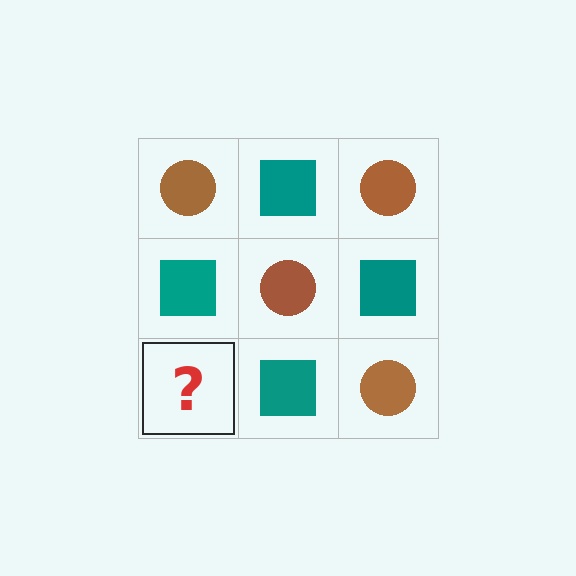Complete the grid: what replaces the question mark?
The question mark should be replaced with a brown circle.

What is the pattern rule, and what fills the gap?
The rule is that it alternates brown circle and teal square in a checkerboard pattern. The gap should be filled with a brown circle.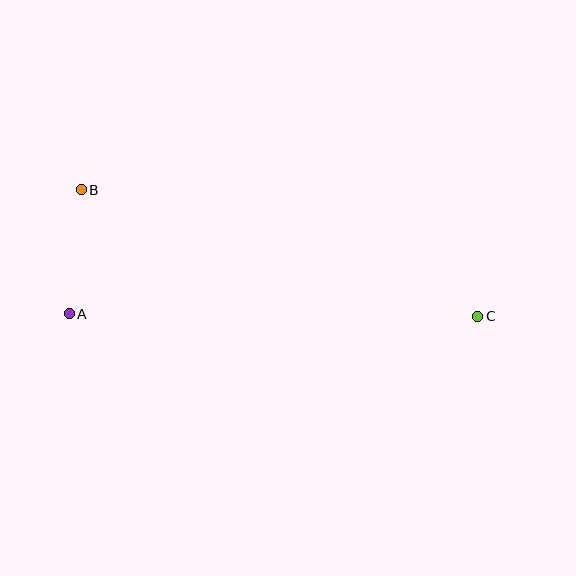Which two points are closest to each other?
Points A and B are closest to each other.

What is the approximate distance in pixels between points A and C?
The distance between A and C is approximately 408 pixels.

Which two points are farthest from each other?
Points B and C are farthest from each other.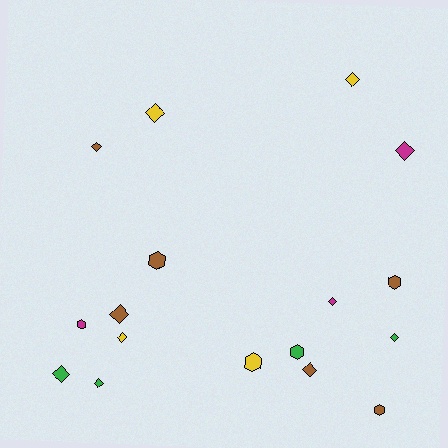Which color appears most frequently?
Brown, with 6 objects.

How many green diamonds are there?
There are 3 green diamonds.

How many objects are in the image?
There are 17 objects.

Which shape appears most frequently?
Diamond, with 11 objects.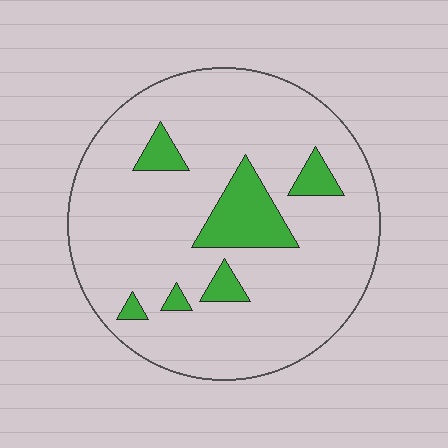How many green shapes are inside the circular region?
6.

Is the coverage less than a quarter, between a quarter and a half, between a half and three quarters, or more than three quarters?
Less than a quarter.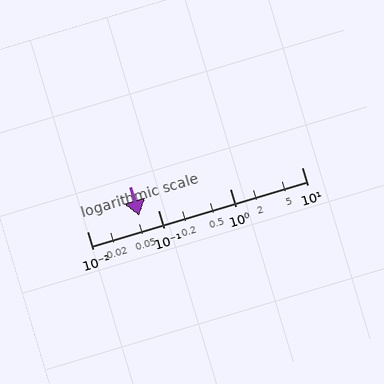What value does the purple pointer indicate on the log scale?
The pointer indicates approximately 0.053.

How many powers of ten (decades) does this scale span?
The scale spans 3 decades, from 0.01 to 10.